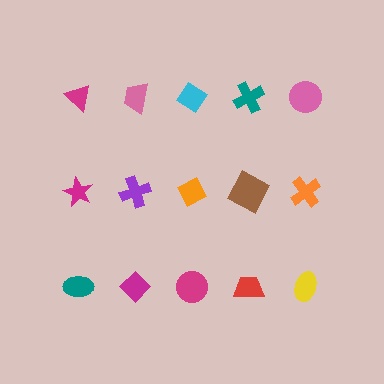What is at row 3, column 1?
A teal ellipse.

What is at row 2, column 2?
A purple cross.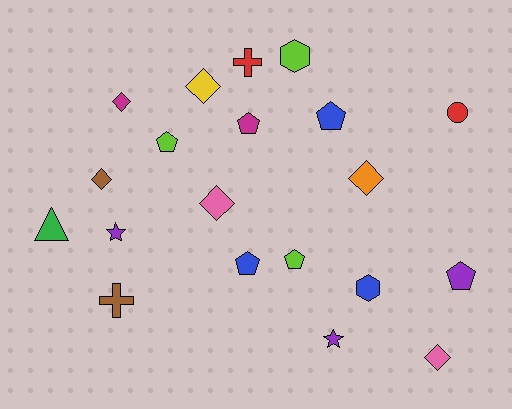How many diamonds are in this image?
There are 6 diamonds.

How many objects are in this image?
There are 20 objects.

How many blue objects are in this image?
There are 3 blue objects.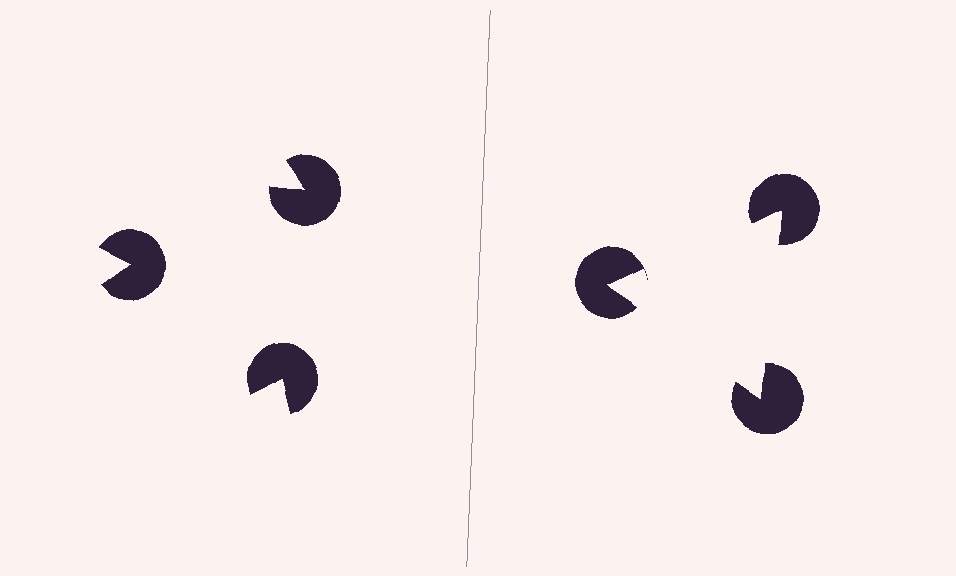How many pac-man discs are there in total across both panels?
6 — 3 on each side.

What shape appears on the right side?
An illusory triangle.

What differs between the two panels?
The pac-man discs are positioned identically on both sides; only the wedge orientations differ. On the right they align to a triangle; on the left they are misaligned.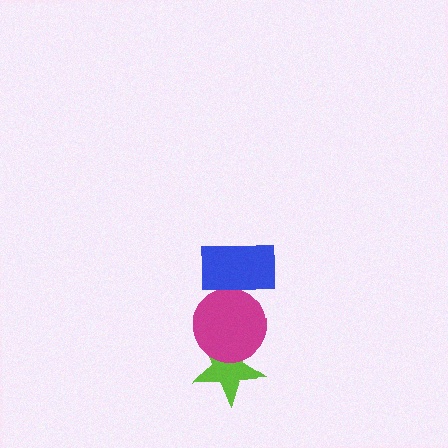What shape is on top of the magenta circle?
The blue rectangle is on top of the magenta circle.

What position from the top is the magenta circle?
The magenta circle is 2nd from the top.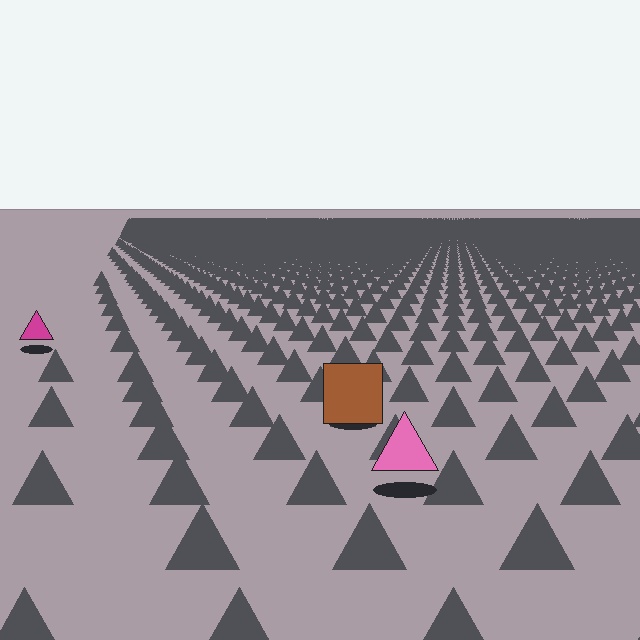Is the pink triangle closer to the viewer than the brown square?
Yes. The pink triangle is closer — you can tell from the texture gradient: the ground texture is coarser near it.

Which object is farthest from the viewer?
The magenta triangle is farthest from the viewer. It appears smaller and the ground texture around it is denser.